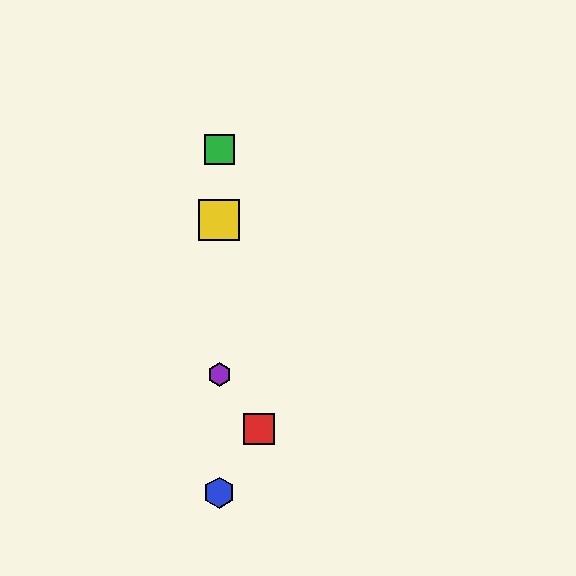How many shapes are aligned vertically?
4 shapes (the blue hexagon, the green square, the yellow square, the purple hexagon) are aligned vertically.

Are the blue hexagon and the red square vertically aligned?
No, the blue hexagon is at x≈219 and the red square is at x≈259.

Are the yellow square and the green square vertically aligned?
Yes, both are at x≈219.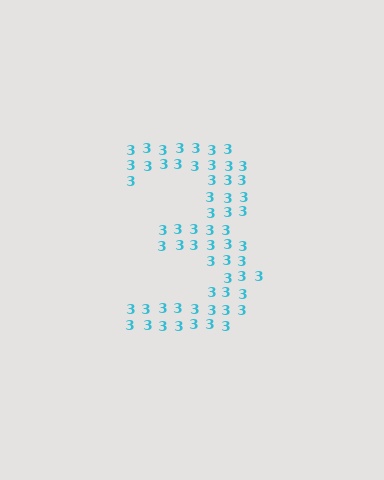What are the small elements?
The small elements are digit 3's.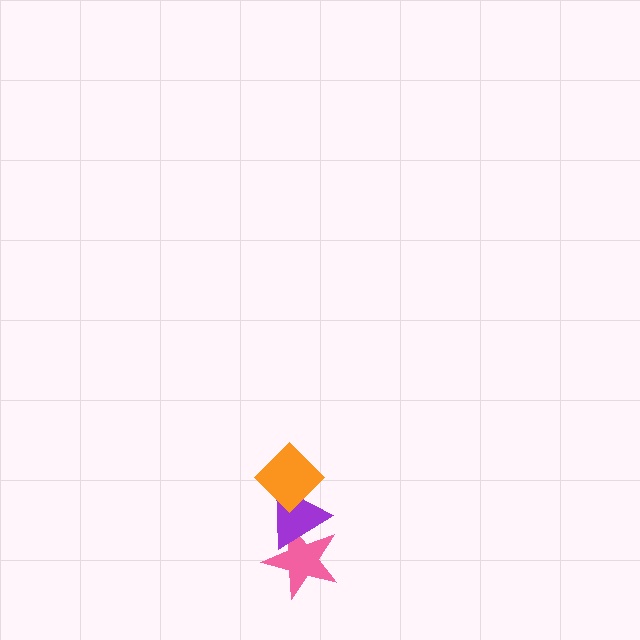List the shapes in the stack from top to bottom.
From top to bottom: the orange diamond, the purple triangle, the pink star.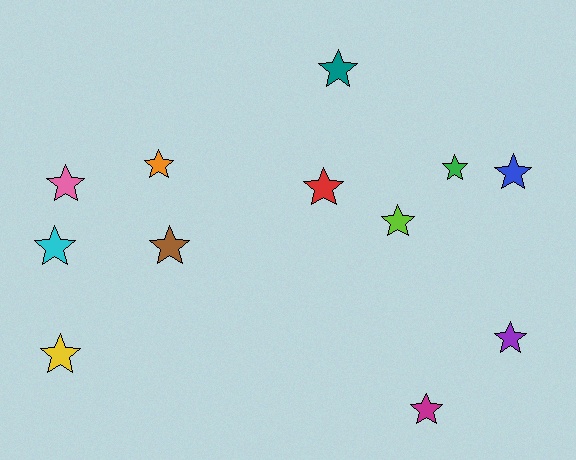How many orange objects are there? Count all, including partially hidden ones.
There is 1 orange object.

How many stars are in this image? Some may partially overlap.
There are 12 stars.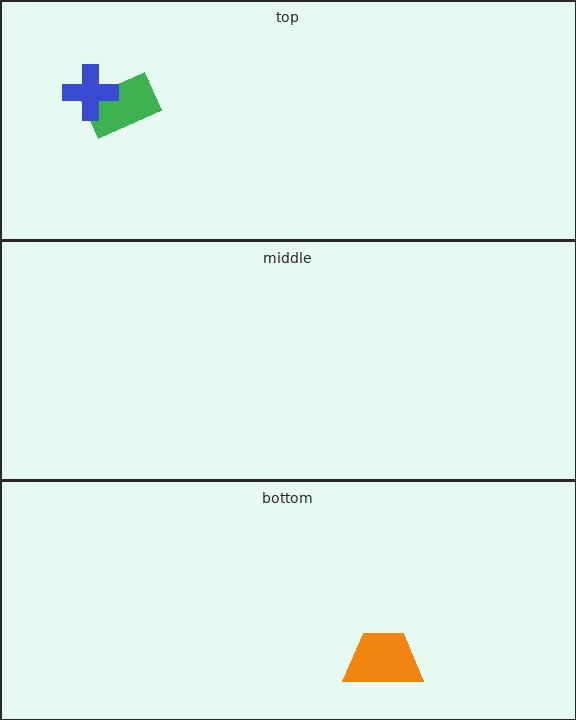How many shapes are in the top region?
2.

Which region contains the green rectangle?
The top region.